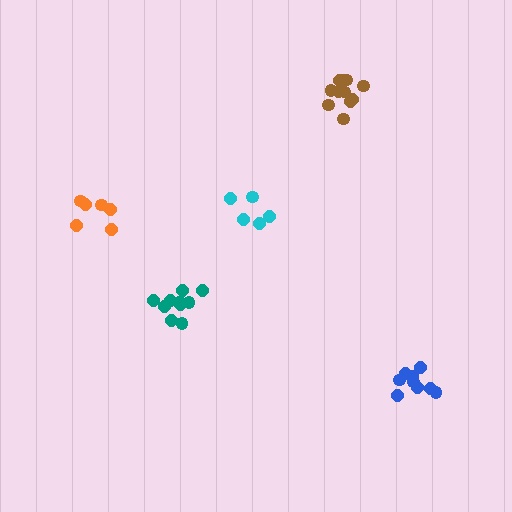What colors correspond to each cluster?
The clusters are colored: teal, cyan, brown, blue, orange.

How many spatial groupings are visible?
There are 5 spatial groupings.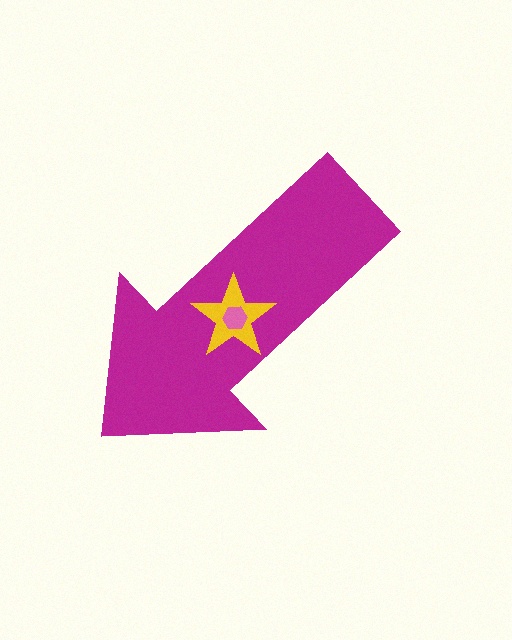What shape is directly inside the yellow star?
The pink hexagon.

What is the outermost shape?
The magenta arrow.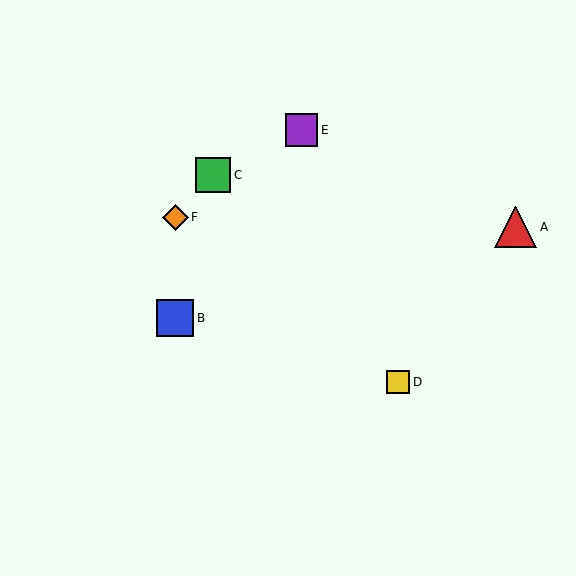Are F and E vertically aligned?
No, F is at x≈175 and E is at x≈301.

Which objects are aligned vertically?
Objects B, F are aligned vertically.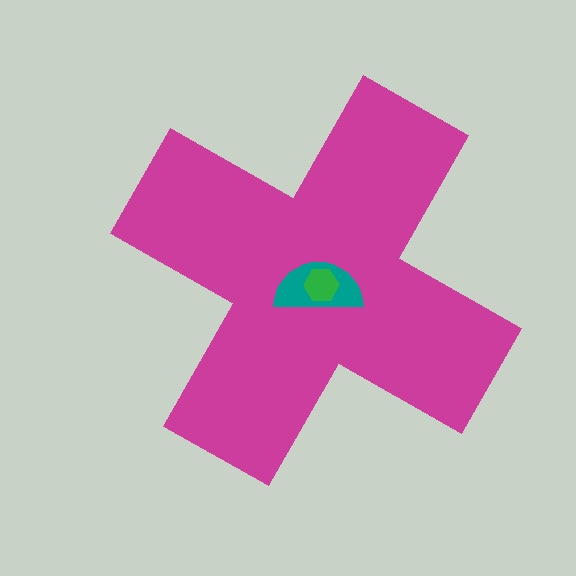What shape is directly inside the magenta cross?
The teal semicircle.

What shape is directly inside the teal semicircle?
The green hexagon.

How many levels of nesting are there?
3.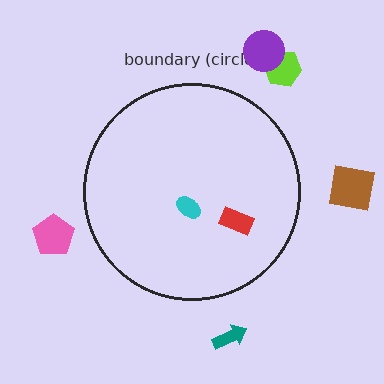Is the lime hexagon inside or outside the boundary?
Outside.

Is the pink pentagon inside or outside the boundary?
Outside.